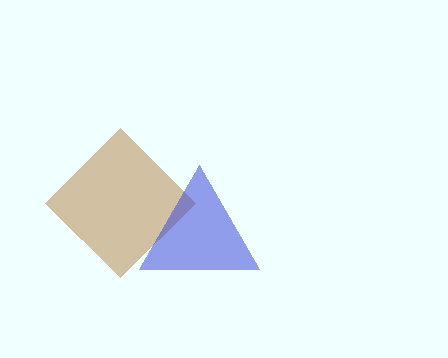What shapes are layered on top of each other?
The layered shapes are: a brown diamond, a blue triangle.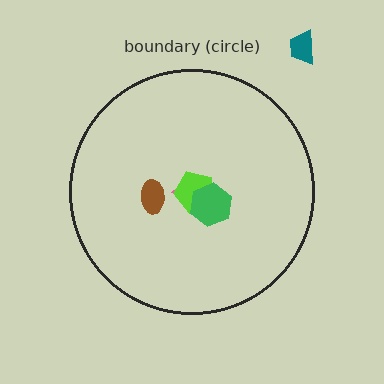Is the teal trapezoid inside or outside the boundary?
Outside.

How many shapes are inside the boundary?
4 inside, 1 outside.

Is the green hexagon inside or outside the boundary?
Inside.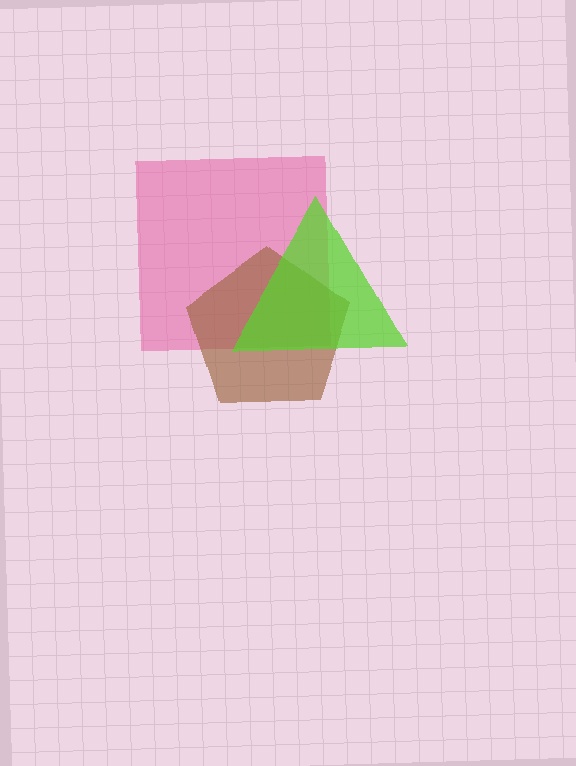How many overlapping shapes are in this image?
There are 3 overlapping shapes in the image.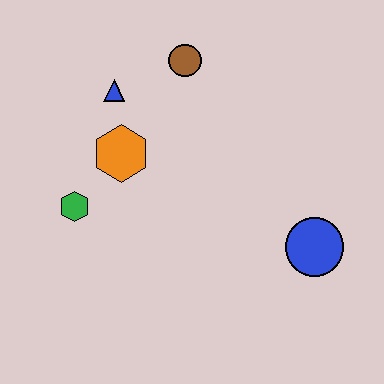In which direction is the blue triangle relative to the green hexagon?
The blue triangle is above the green hexagon.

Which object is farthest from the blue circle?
The blue triangle is farthest from the blue circle.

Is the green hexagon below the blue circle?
No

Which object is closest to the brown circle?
The blue triangle is closest to the brown circle.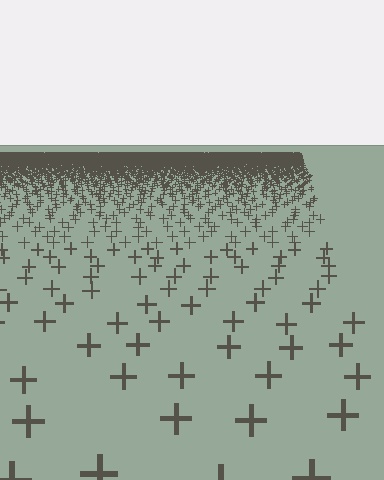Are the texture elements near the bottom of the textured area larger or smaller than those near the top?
Larger. Near the bottom, elements are closer to the viewer and appear at a bigger on-screen size.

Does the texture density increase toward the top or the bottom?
Density increases toward the top.